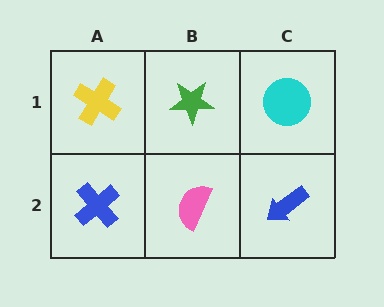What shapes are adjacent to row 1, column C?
A blue arrow (row 2, column C), a green star (row 1, column B).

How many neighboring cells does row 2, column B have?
3.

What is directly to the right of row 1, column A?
A green star.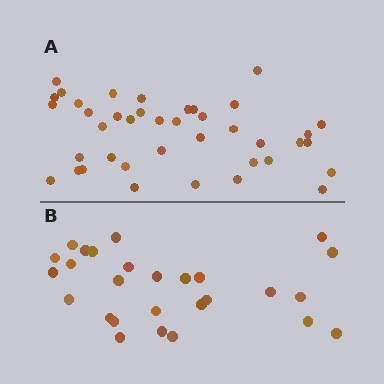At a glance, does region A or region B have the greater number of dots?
Region A (the top region) has more dots.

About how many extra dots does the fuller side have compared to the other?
Region A has approximately 15 more dots than region B.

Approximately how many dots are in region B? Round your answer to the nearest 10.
About 30 dots. (The exact count is 27, which rounds to 30.)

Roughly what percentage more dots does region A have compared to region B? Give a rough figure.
About 50% more.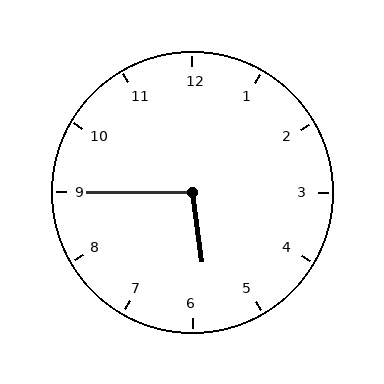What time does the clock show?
5:45.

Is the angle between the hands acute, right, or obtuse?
It is obtuse.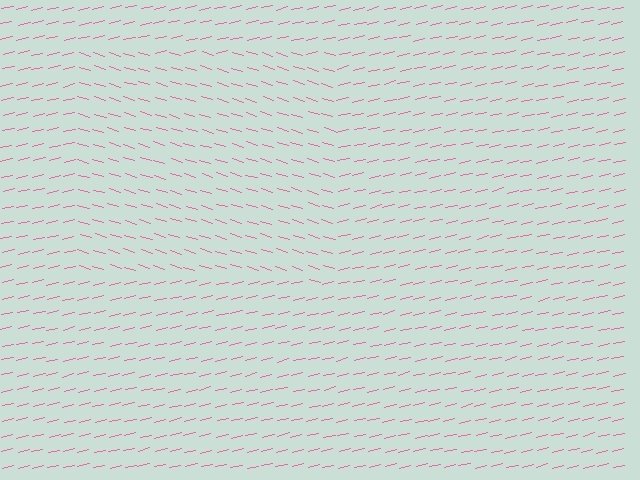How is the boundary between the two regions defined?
The boundary is defined purely by a change in line orientation (approximately 30 degrees difference). All lines are the same color and thickness.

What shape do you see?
I see a rectangle.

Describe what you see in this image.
The image is filled with small pink line segments. A rectangle region in the image has lines oriented differently from the surrounding lines, creating a visible texture boundary.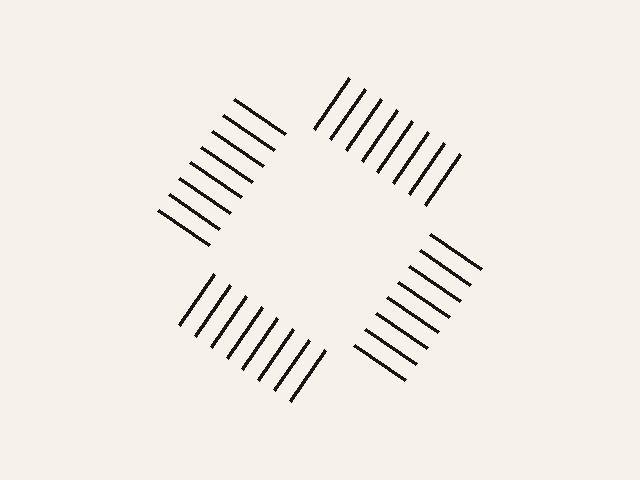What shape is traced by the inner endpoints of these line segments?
An illusory square — the line segments terminate on its edges but no continuous stroke is drawn.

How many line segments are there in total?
32 — 8 along each of the 4 edges.